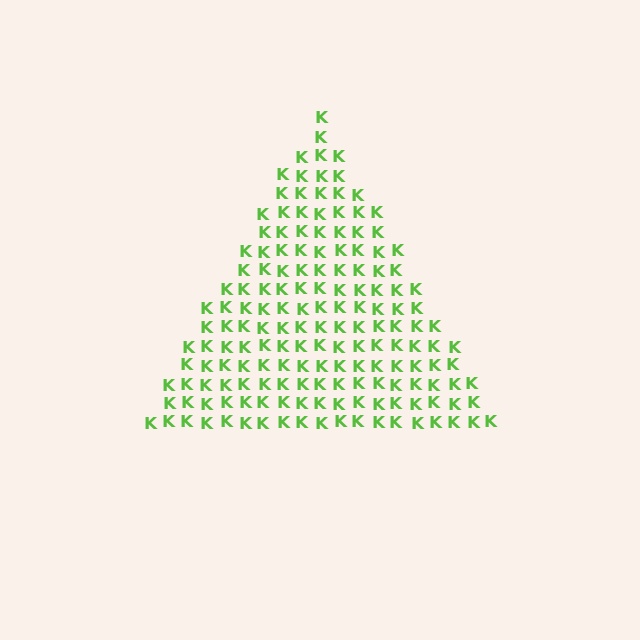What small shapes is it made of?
It is made of small letter K's.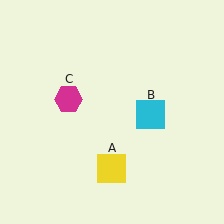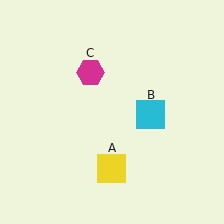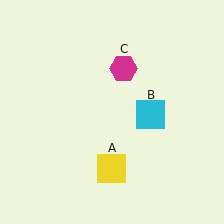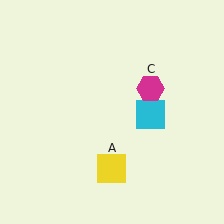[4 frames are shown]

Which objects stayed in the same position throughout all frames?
Yellow square (object A) and cyan square (object B) remained stationary.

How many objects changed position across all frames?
1 object changed position: magenta hexagon (object C).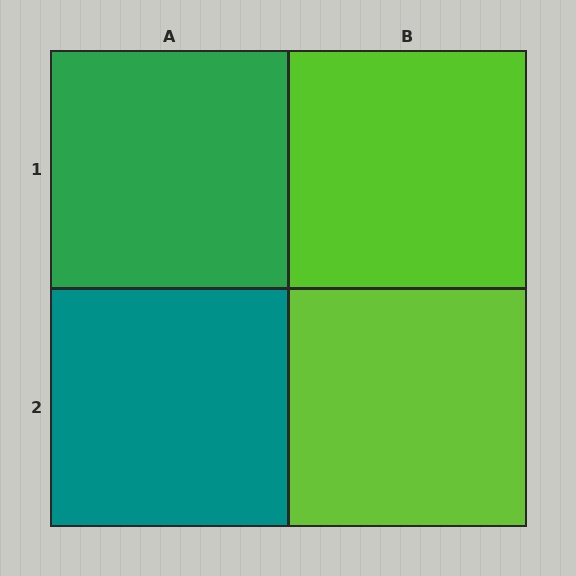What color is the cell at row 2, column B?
Lime.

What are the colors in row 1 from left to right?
Green, lime.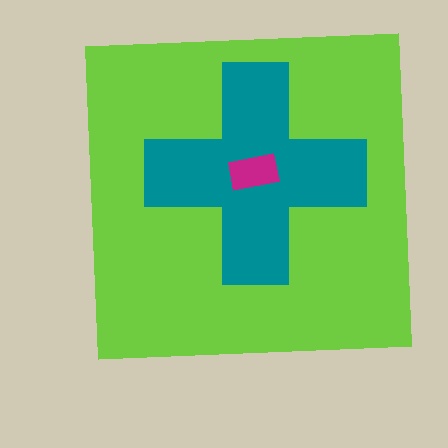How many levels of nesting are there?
3.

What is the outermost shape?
The lime square.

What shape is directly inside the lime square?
The teal cross.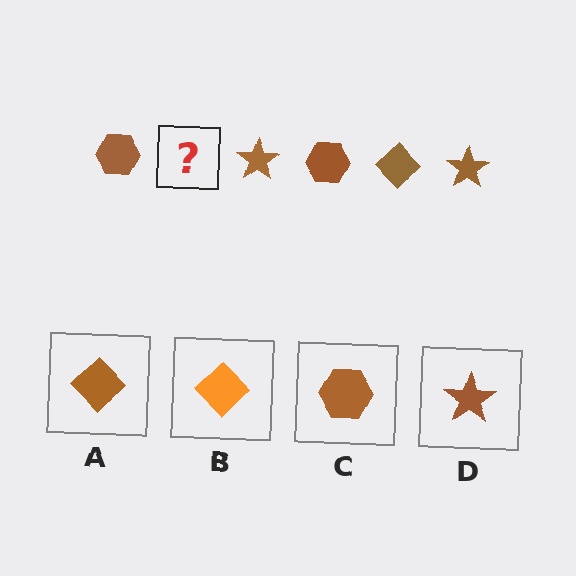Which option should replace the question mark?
Option A.